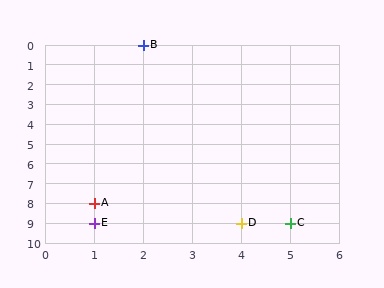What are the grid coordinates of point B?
Point B is at grid coordinates (2, 0).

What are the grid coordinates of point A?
Point A is at grid coordinates (1, 8).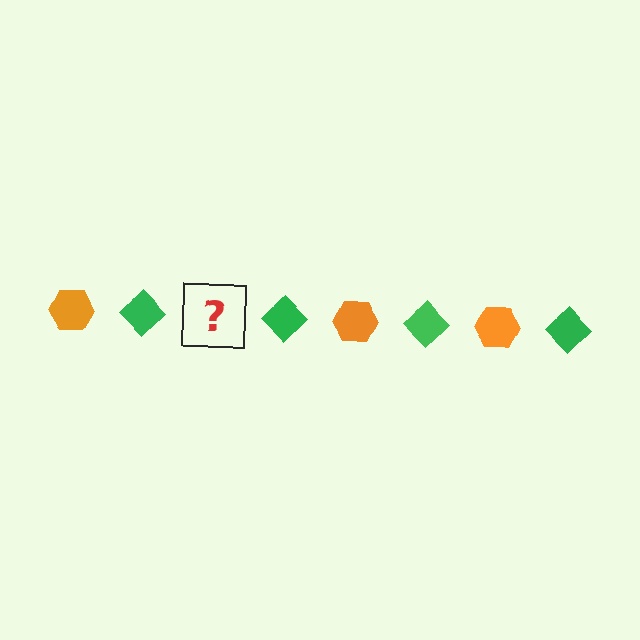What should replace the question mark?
The question mark should be replaced with an orange hexagon.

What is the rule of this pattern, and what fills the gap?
The rule is that the pattern alternates between orange hexagon and green diamond. The gap should be filled with an orange hexagon.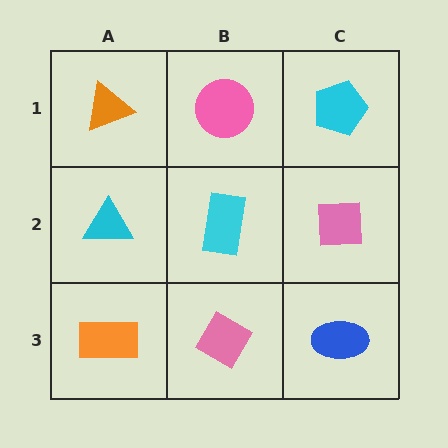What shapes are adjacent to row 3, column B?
A cyan rectangle (row 2, column B), an orange rectangle (row 3, column A), a blue ellipse (row 3, column C).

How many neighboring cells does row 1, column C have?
2.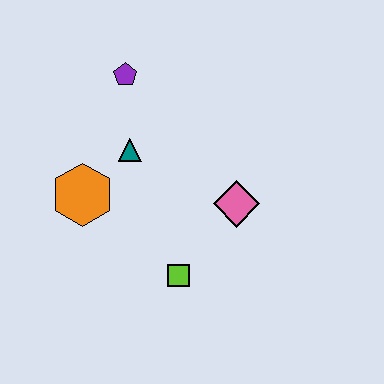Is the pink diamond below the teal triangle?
Yes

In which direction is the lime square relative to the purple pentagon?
The lime square is below the purple pentagon.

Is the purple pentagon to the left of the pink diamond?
Yes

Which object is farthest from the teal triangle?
The lime square is farthest from the teal triangle.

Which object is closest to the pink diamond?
The lime square is closest to the pink diamond.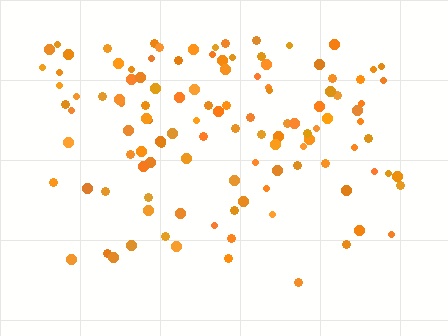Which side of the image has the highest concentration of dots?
The top.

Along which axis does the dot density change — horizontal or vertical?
Vertical.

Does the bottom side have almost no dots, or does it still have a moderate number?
Still a moderate number, just noticeably fewer than the top.